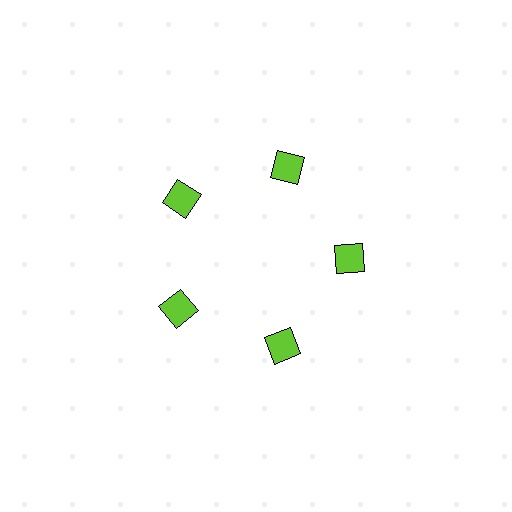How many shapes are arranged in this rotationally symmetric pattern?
There are 5 shapes, arranged in 5 groups of 1.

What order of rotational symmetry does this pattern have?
This pattern has 5-fold rotational symmetry.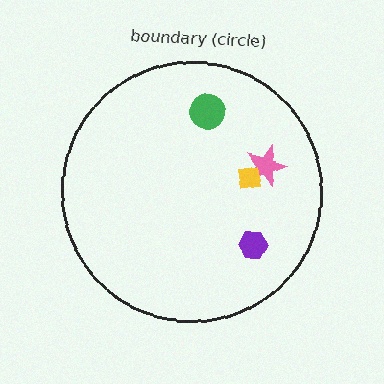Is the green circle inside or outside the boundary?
Inside.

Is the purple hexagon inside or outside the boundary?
Inside.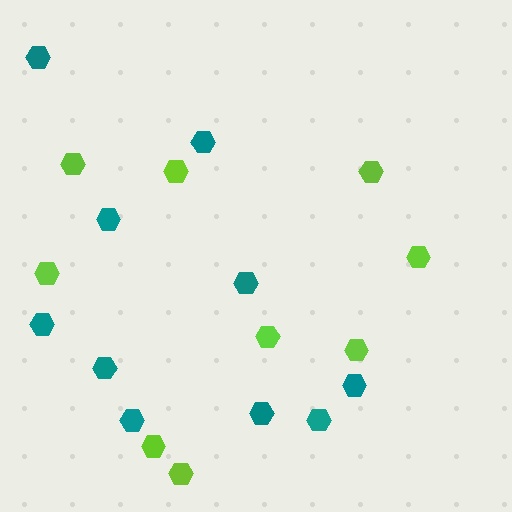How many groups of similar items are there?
There are 2 groups: one group of teal hexagons (10) and one group of lime hexagons (9).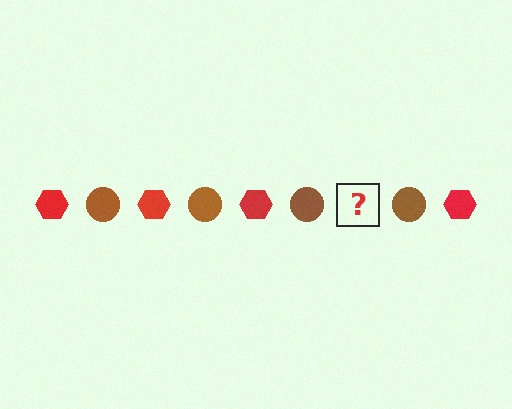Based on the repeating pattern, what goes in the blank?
The blank should be a red hexagon.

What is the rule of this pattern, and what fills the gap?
The rule is that the pattern alternates between red hexagon and brown circle. The gap should be filled with a red hexagon.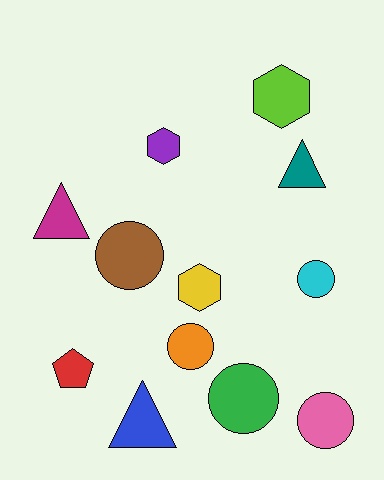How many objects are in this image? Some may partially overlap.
There are 12 objects.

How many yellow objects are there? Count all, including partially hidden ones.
There is 1 yellow object.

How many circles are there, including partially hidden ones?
There are 5 circles.